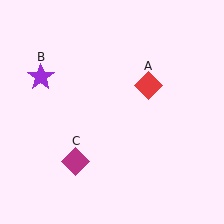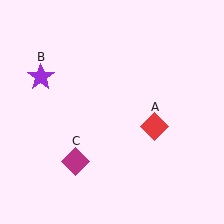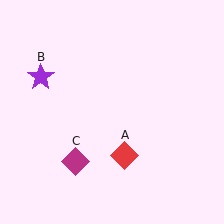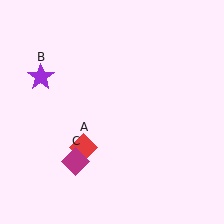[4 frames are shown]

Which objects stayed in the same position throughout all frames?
Purple star (object B) and magenta diamond (object C) remained stationary.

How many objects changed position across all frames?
1 object changed position: red diamond (object A).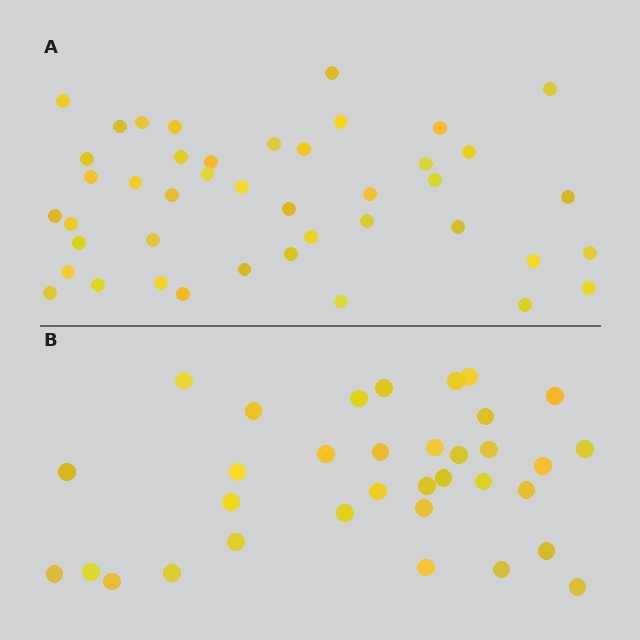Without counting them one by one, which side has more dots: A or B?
Region A (the top region) has more dots.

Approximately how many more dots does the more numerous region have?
Region A has roughly 8 or so more dots than region B.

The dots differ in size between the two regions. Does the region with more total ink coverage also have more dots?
No. Region B has more total ink coverage because its dots are larger, but region A actually contains more individual dots. Total area can be misleading — the number of items is what matters here.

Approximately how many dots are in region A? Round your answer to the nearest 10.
About 40 dots. (The exact count is 43, which rounds to 40.)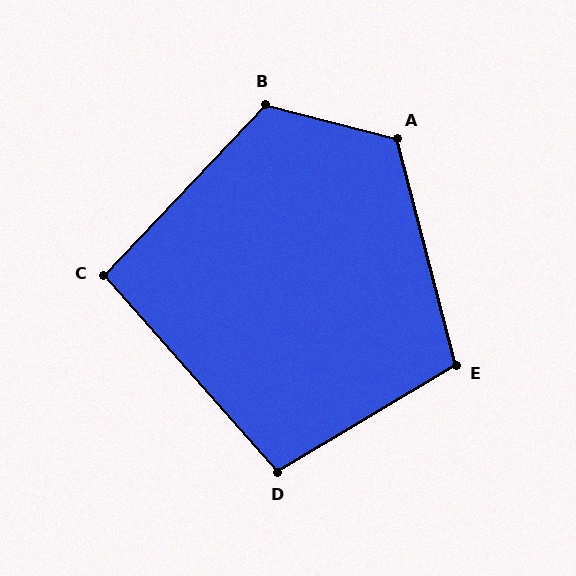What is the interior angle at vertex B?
Approximately 119 degrees (obtuse).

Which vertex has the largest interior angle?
A, at approximately 119 degrees.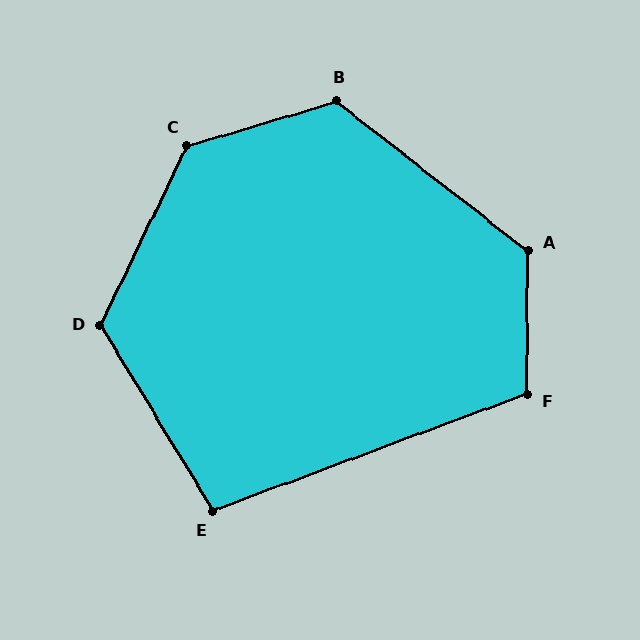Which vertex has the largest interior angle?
C, at approximately 132 degrees.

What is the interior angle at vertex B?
Approximately 126 degrees (obtuse).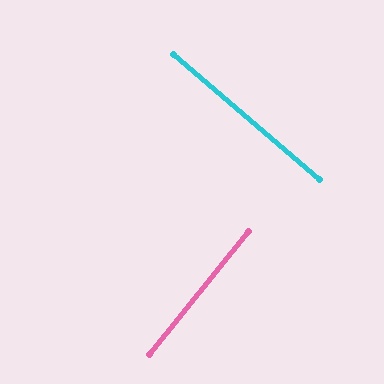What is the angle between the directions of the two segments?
Approximately 88 degrees.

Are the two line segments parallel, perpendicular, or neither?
Perpendicular — they meet at approximately 88°.